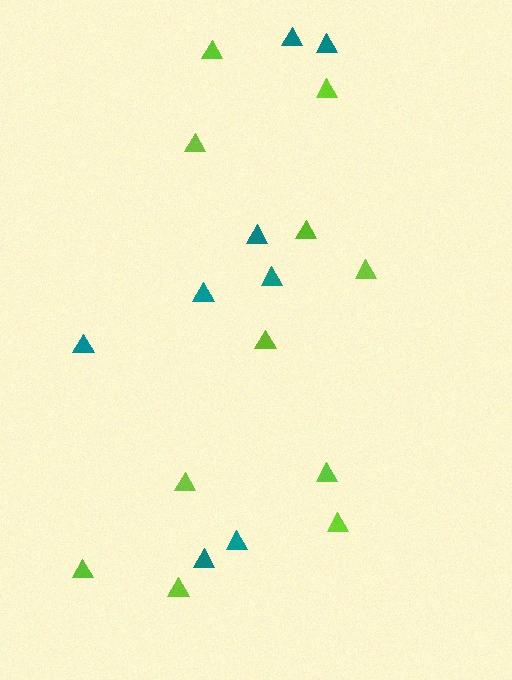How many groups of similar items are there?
There are 2 groups: one group of teal triangles (8) and one group of lime triangles (11).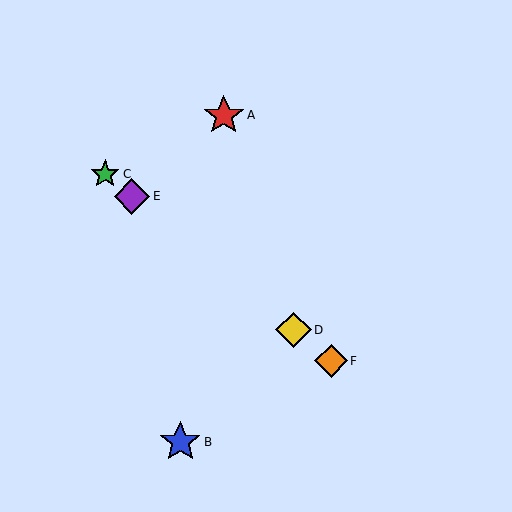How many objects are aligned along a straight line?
4 objects (C, D, E, F) are aligned along a straight line.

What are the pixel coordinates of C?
Object C is at (105, 174).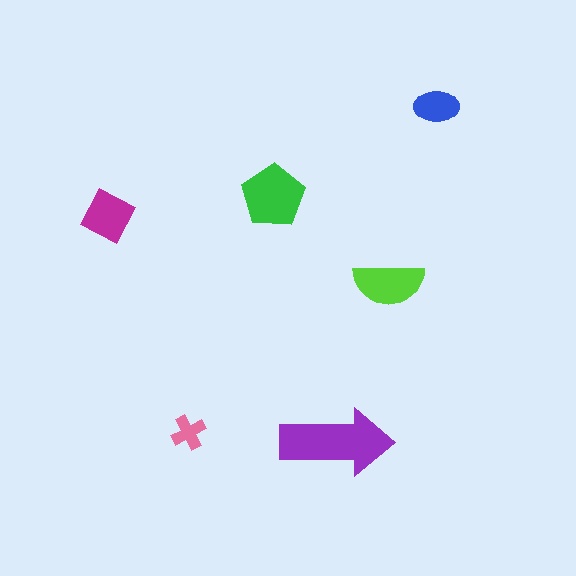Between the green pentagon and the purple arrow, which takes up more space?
The purple arrow.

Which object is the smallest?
The pink cross.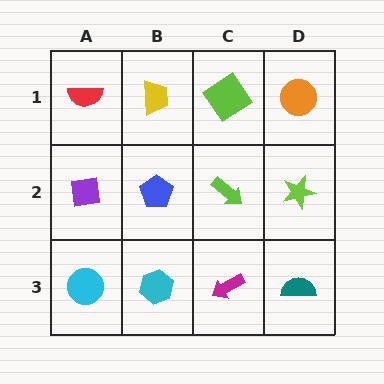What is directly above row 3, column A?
A purple square.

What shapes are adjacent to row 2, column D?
An orange circle (row 1, column D), a teal semicircle (row 3, column D), a lime arrow (row 2, column C).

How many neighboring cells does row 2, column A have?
3.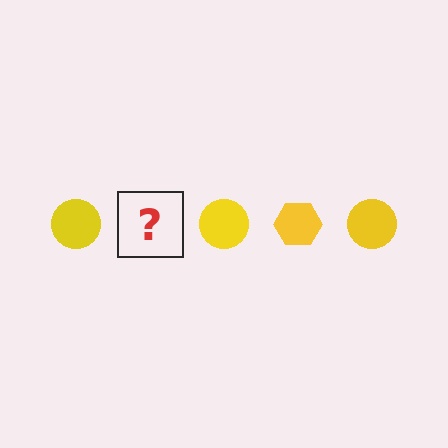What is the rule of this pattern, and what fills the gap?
The rule is that the pattern cycles through circle, hexagon shapes in yellow. The gap should be filled with a yellow hexagon.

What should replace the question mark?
The question mark should be replaced with a yellow hexagon.